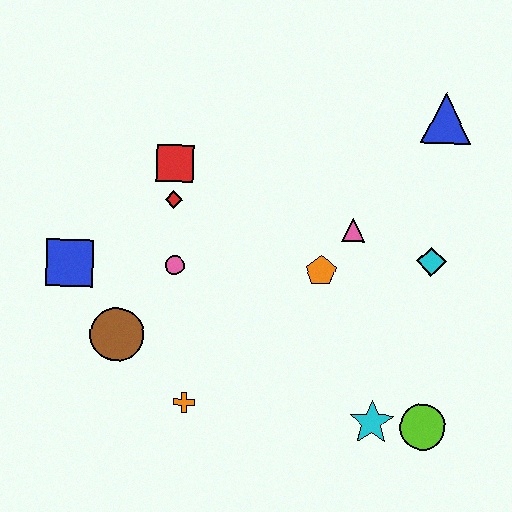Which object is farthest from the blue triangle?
The blue square is farthest from the blue triangle.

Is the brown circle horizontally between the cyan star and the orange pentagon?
No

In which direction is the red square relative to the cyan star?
The red square is above the cyan star.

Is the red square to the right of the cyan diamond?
No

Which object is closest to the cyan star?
The lime circle is closest to the cyan star.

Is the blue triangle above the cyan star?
Yes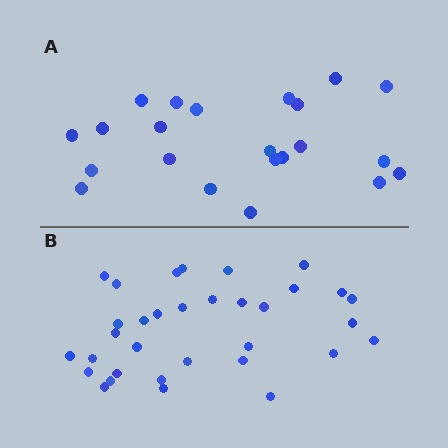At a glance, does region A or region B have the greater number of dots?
Region B (the bottom region) has more dots.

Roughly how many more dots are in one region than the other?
Region B has roughly 12 or so more dots than region A.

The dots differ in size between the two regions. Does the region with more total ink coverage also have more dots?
No. Region A has more total ink coverage because its dots are larger, but region B actually contains more individual dots. Total area can be misleading — the number of items is what matters here.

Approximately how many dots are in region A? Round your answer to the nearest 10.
About 20 dots. (The exact count is 22, which rounds to 20.)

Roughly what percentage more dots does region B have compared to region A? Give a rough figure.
About 50% more.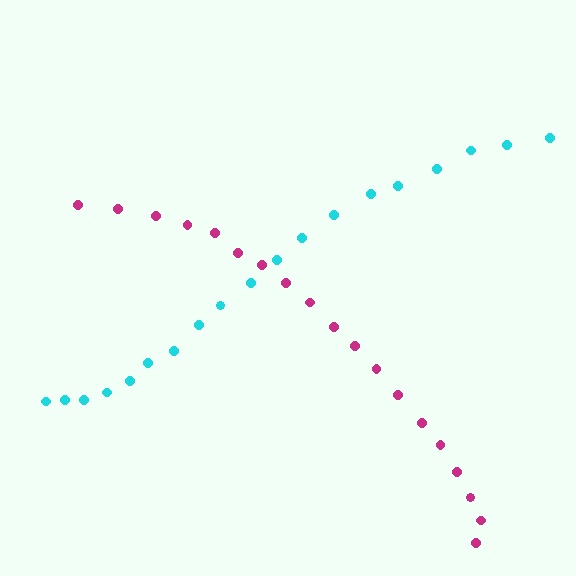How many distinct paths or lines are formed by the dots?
There are 2 distinct paths.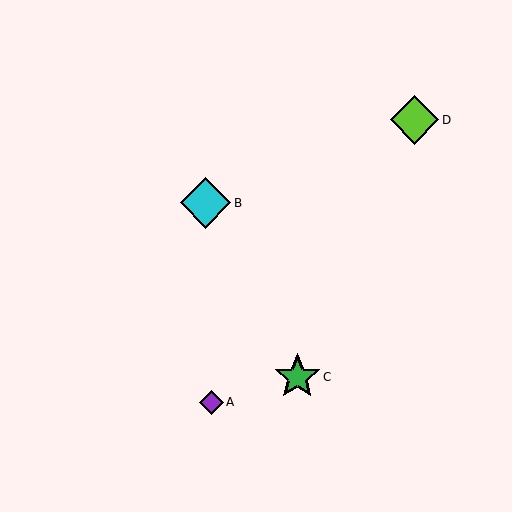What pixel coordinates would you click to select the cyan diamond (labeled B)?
Click at (206, 203) to select the cyan diamond B.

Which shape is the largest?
The cyan diamond (labeled B) is the largest.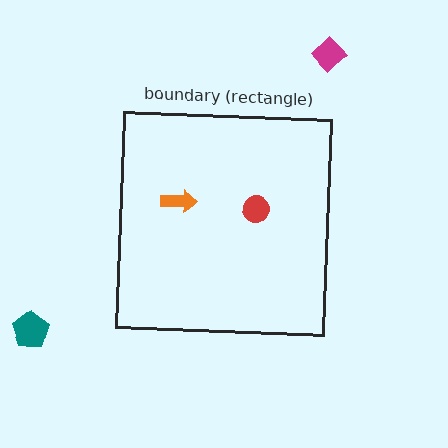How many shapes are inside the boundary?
2 inside, 2 outside.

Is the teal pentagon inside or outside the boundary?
Outside.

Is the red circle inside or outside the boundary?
Inside.